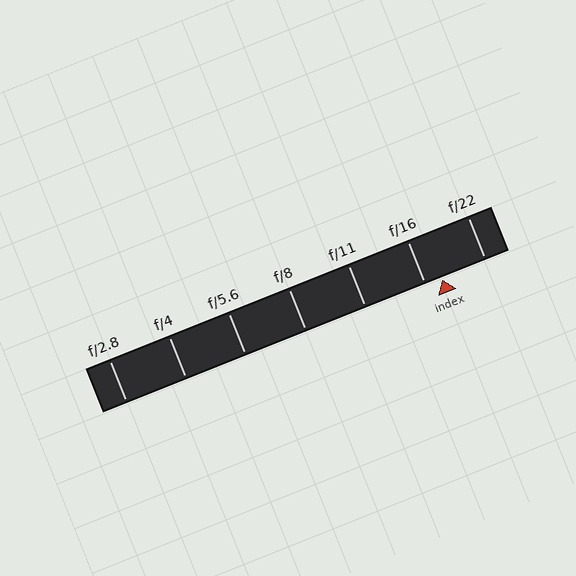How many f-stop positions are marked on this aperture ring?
There are 7 f-stop positions marked.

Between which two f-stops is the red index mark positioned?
The index mark is between f/16 and f/22.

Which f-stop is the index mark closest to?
The index mark is closest to f/16.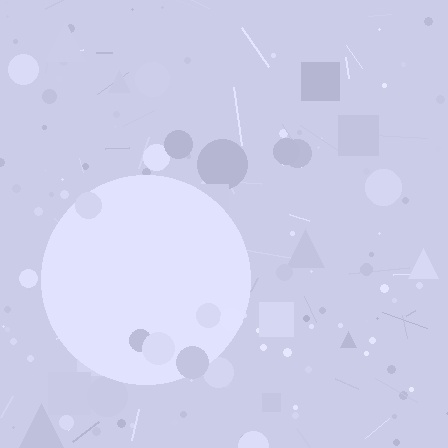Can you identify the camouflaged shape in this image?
The camouflaged shape is a circle.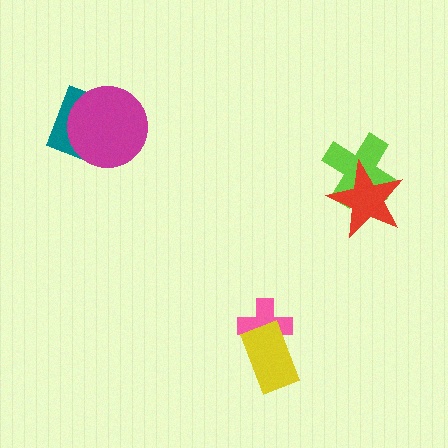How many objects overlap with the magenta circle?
1 object overlaps with the magenta circle.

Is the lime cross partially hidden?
Yes, it is partially covered by another shape.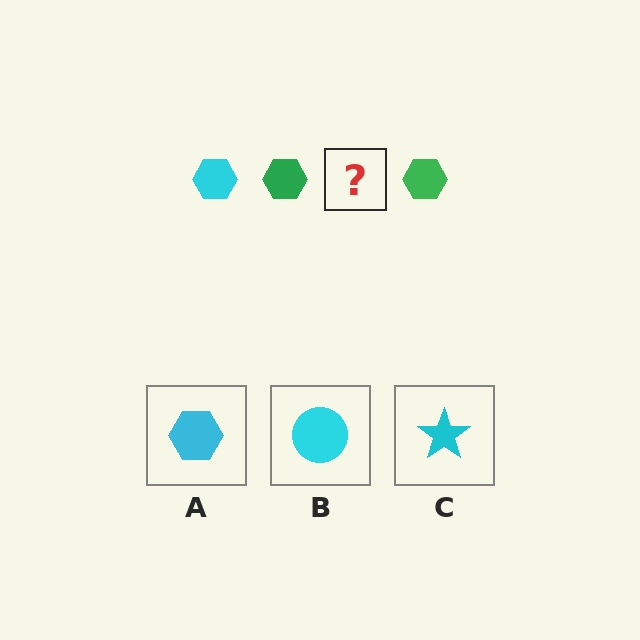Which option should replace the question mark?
Option A.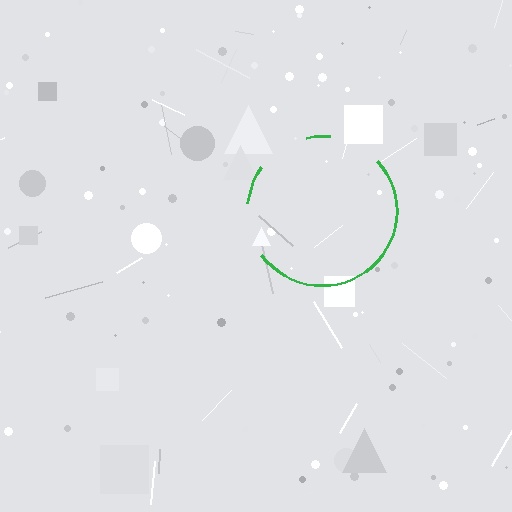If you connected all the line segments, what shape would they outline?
They would outline a circle.